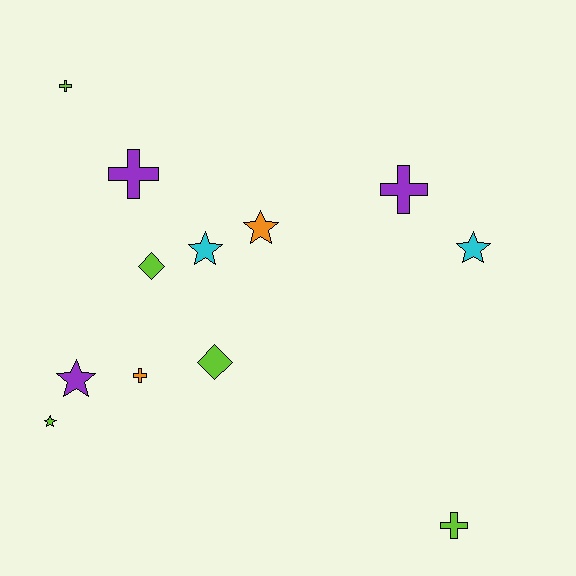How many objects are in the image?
There are 12 objects.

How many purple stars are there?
There is 1 purple star.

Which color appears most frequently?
Lime, with 5 objects.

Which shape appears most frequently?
Cross, with 5 objects.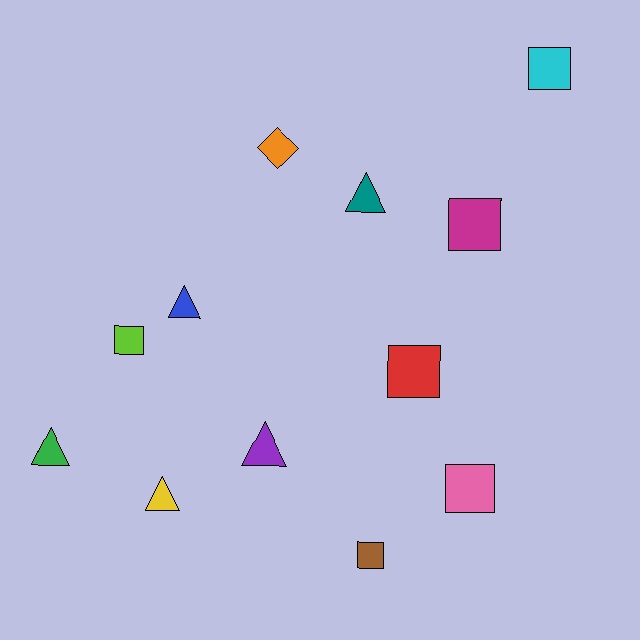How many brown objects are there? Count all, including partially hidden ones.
There is 1 brown object.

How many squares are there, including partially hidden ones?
There are 6 squares.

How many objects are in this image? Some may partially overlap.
There are 12 objects.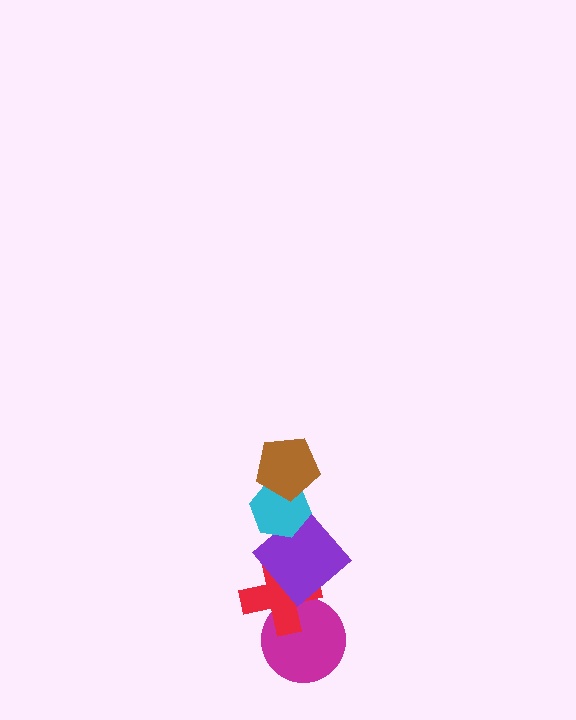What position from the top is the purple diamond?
The purple diamond is 3rd from the top.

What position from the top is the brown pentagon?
The brown pentagon is 1st from the top.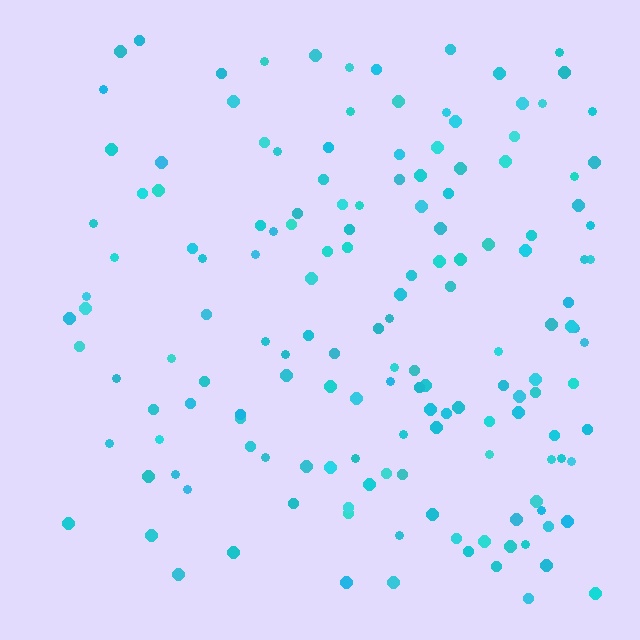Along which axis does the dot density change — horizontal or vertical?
Horizontal.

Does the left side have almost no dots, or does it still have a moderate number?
Still a moderate number, just noticeably fewer than the right.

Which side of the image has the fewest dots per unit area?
The left.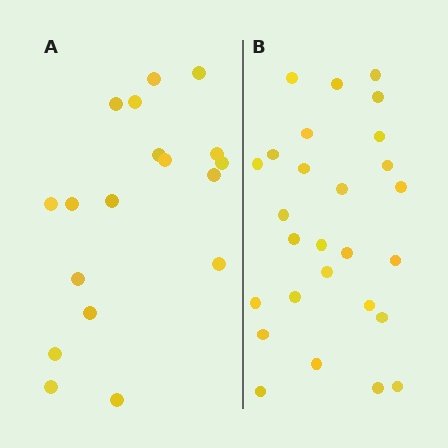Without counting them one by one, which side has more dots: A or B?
Region B (the right region) has more dots.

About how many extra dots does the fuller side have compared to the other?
Region B has roughly 8 or so more dots than region A.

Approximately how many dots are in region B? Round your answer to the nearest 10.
About 30 dots. (The exact count is 27, which rounds to 30.)